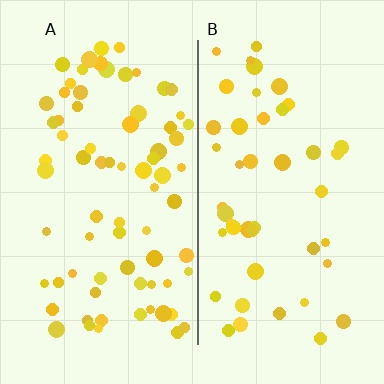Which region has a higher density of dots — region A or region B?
A (the left).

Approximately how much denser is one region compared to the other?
Approximately 1.6× — region A over region B.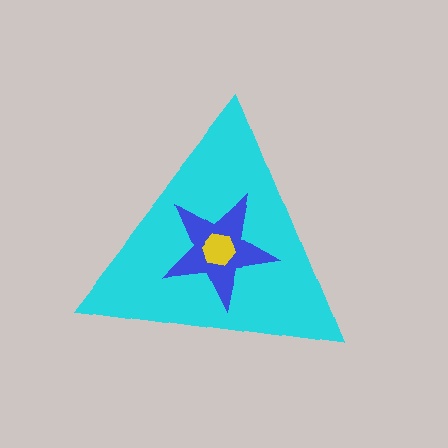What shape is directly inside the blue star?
The yellow hexagon.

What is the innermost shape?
The yellow hexagon.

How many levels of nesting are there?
3.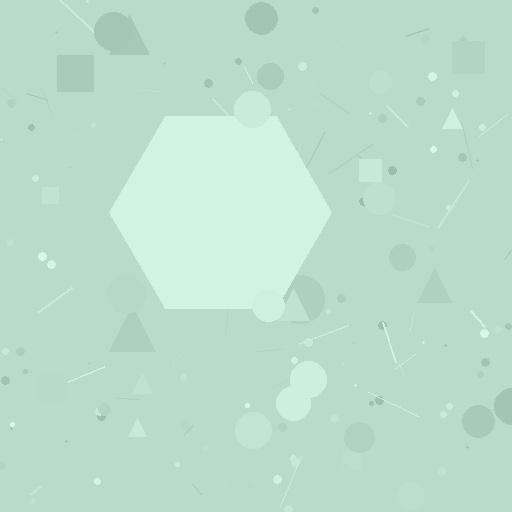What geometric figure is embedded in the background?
A hexagon is embedded in the background.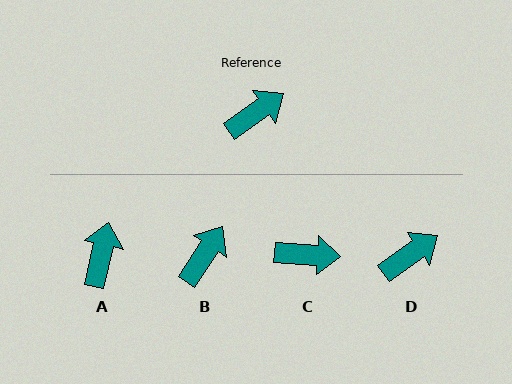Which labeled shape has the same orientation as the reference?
D.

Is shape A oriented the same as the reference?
No, it is off by about 42 degrees.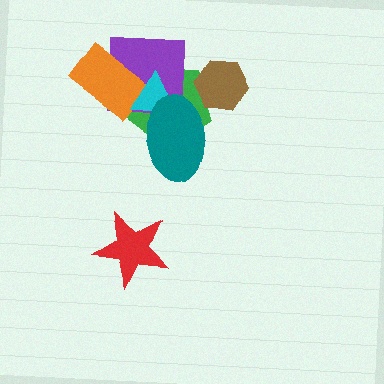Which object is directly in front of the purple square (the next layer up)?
The orange rectangle is directly in front of the purple square.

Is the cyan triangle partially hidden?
Yes, it is partially covered by another shape.